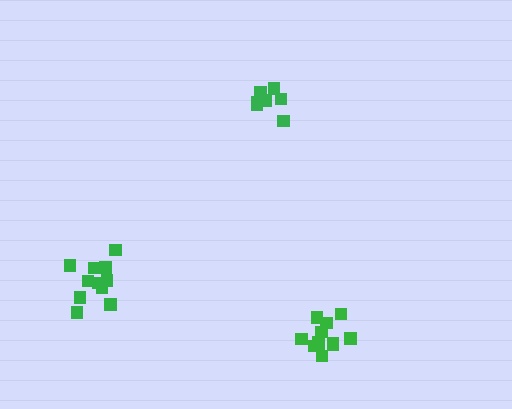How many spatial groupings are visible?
There are 3 spatial groupings.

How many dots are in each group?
Group 1: 7 dots, Group 2: 12 dots, Group 3: 11 dots (30 total).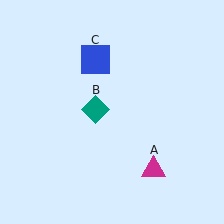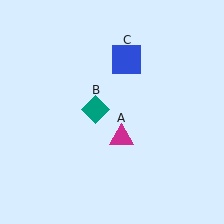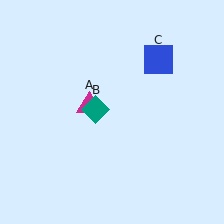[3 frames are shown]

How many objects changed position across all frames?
2 objects changed position: magenta triangle (object A), blue square (object C).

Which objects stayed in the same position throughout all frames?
Teal diamond (object B) remained stationary.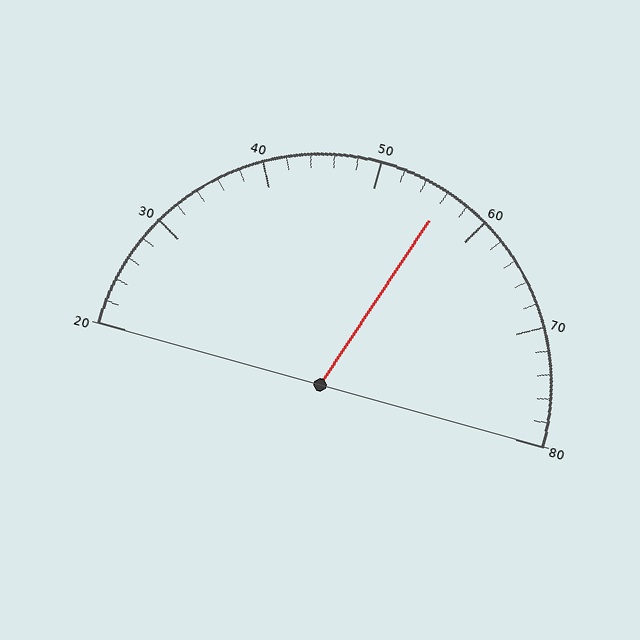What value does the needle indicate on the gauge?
The needle indicates approximately 56.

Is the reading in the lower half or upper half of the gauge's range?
The reading is in the upper half of the range (20 to 80).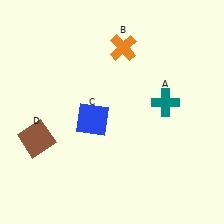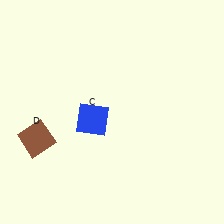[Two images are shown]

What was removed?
The teal cross (A), the orange cross (B) were removed in Image 2.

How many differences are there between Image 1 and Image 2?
There are 2 differences between the two images.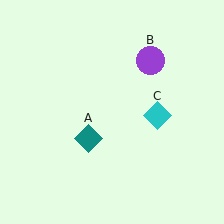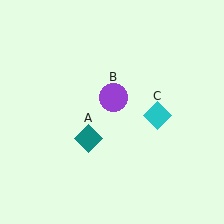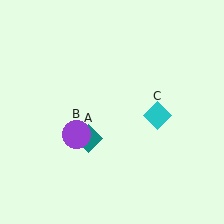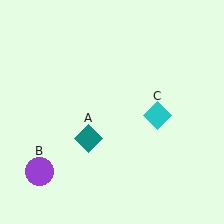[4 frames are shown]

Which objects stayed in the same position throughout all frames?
Teal diamond (object A) and cyan diamond (object C) remained stationary.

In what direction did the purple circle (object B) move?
The purple circle (object B) moved down and to the left.